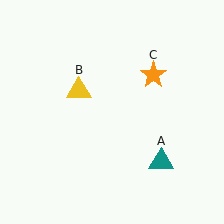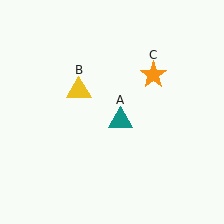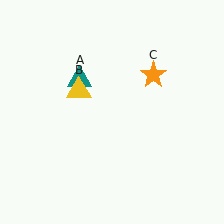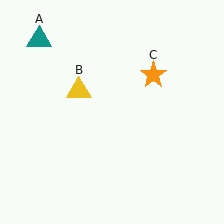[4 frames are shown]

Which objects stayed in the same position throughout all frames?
Yellow triangle (object B) and orange star (object C) remained stationary.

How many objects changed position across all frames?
1 object changed position: teal triangle (object A).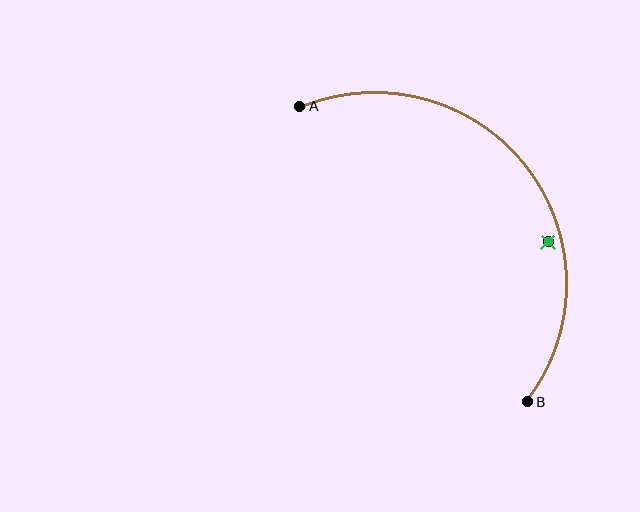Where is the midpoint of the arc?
The arc midpoint is the point on the curve farthest from the straight line joining A and B. It sits above and to the right of that line.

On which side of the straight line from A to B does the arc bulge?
The arc bulges above and to the right of the straight line connecting A and B.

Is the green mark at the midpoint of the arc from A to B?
No — the green mark does not lie on the arc at all. It sits slightly inside the curve.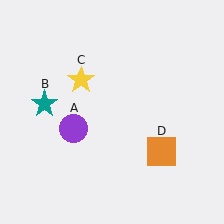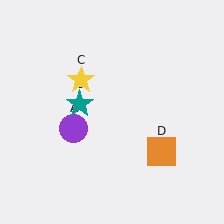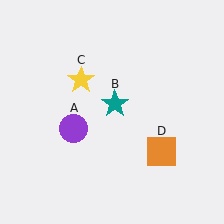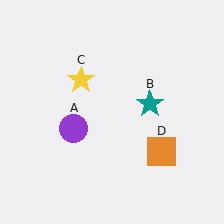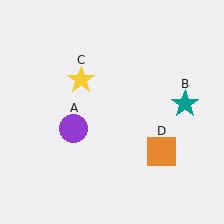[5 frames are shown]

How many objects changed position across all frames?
1 object changed position: teal star (object B).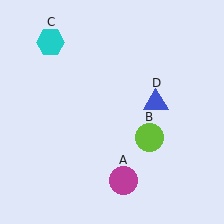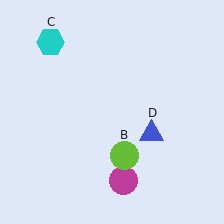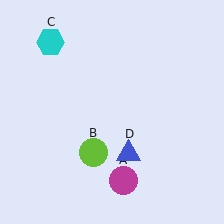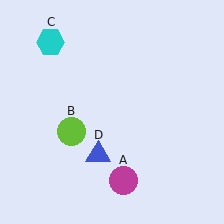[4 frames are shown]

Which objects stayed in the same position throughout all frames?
Magenta circle (object A) and cyan hexagon (object C) remained stationary.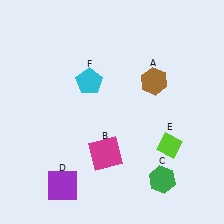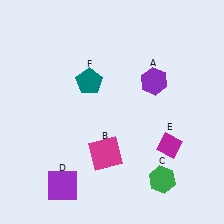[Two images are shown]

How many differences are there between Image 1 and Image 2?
There are 3 differences between the two images.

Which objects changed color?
A changed from brown to purple. E changed from lime to magenta. F changed from cyan to teal.